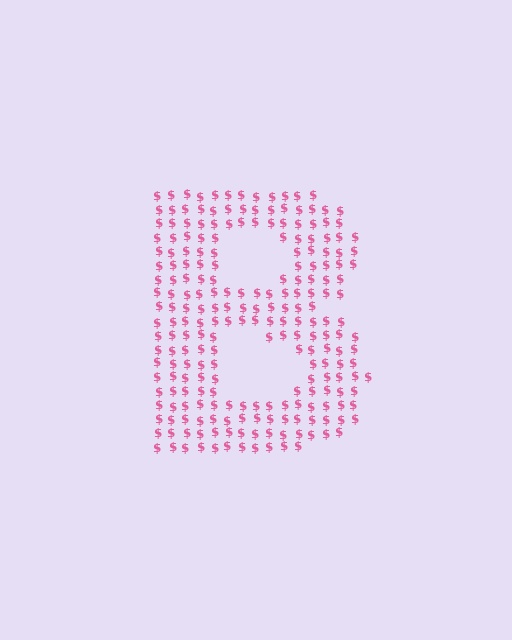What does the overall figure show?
The overall figure shows the letter B.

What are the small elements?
The small elements are dollar signs.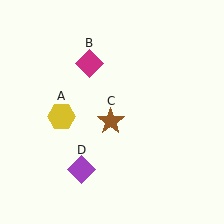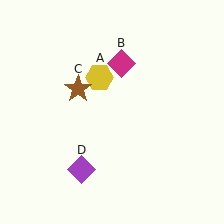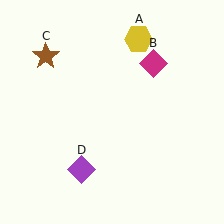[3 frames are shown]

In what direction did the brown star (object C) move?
The brown star (object C) moved up and to the left.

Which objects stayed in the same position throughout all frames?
Purple diamond (object D) remained stationary.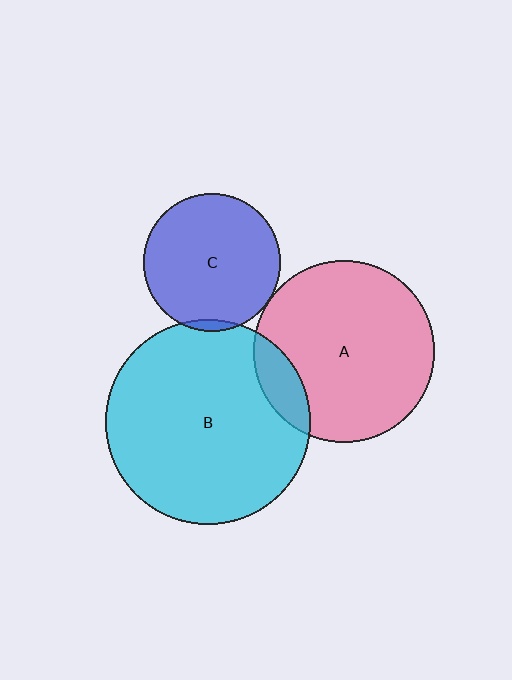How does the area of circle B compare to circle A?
Approximately 1.3 times.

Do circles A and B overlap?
Yes.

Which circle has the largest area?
Circle B (cyan).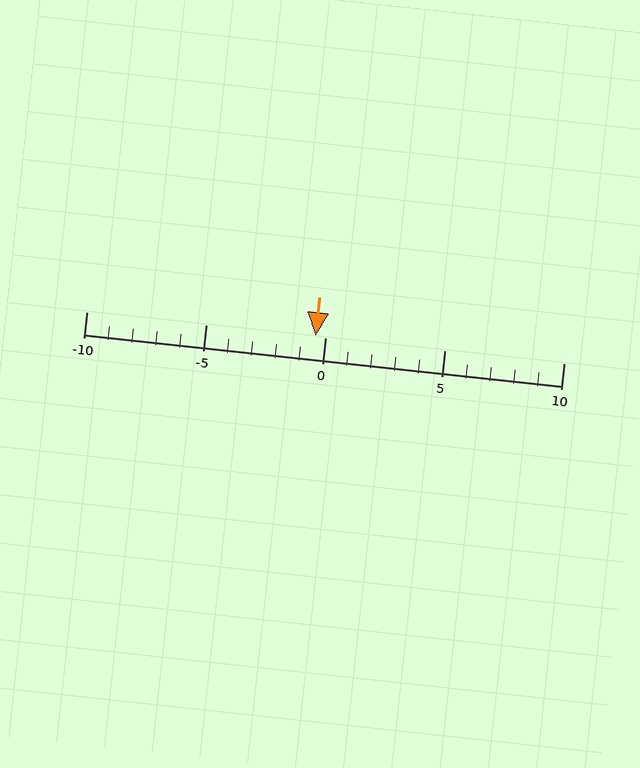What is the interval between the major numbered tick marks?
The major tick marks are spaced 5 units apart.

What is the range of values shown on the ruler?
The ruler shows values from -10 to 10.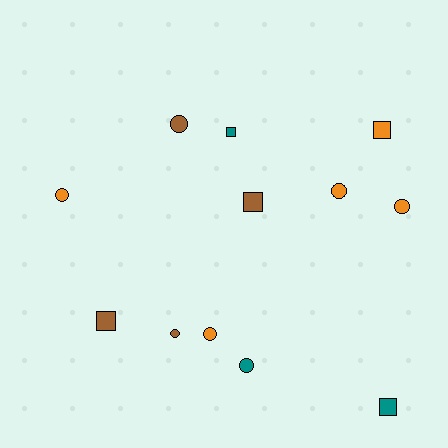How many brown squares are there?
There are 2 brown squares.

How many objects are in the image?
There are 12 objects.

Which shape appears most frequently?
Circle, with 7 objects.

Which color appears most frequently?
Orange, with 5 objects.